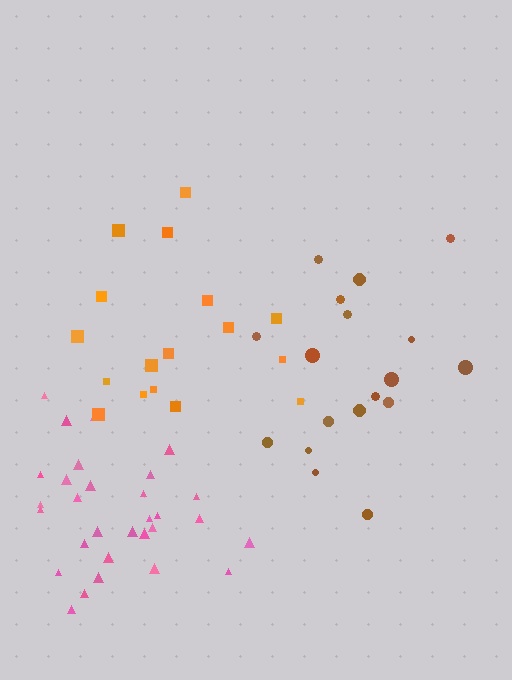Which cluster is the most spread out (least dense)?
Orange.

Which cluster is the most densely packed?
Pink.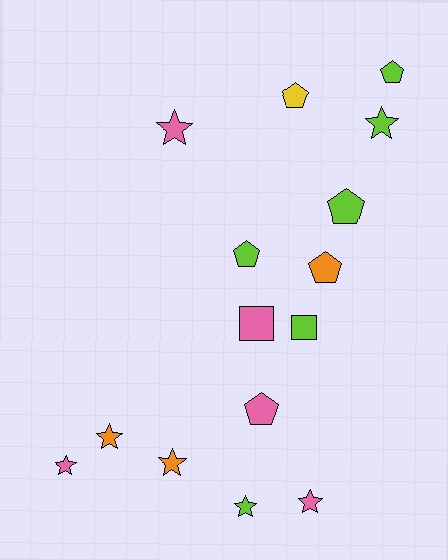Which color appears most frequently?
Lime, with 6 objects.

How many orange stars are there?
There are 2 orange stars.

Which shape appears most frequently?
Star, with 7 objects.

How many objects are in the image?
There are 15 objects.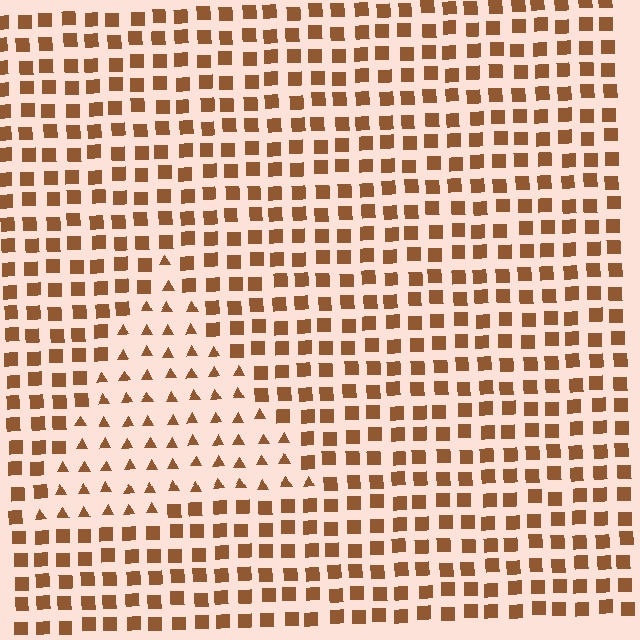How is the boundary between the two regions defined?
The boundary is defined by a change in element shape: triangles inside vs. squares outside. All elements share the same color and spacing.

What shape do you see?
I see a triangle.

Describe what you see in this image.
The image is filled with small brown elements arranged in a uniform grid. A triangle-shaped region contains triangles, while the surrounding area contains squares. The boundary is defined purely by the change in element shape.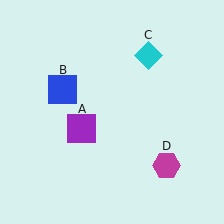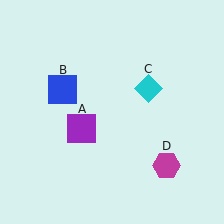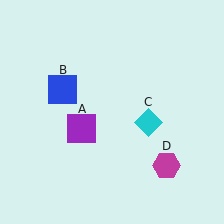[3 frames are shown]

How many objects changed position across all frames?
1 object changed position: cyan diamond (object C).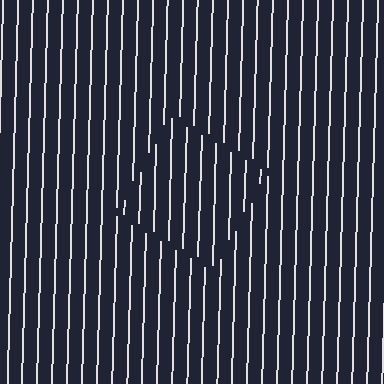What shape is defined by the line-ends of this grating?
An illusory square. The interior of the shape contains the same grating, shifted by half a period — the contour is defined by the phase discontinuity where line-ends from the inner and outer gratings abut.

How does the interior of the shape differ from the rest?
The interior of the shape contains the same grating, shifted by half a period — the contour is defined by the phase discontinuity where line-ends from the inner and outer gratings abut.